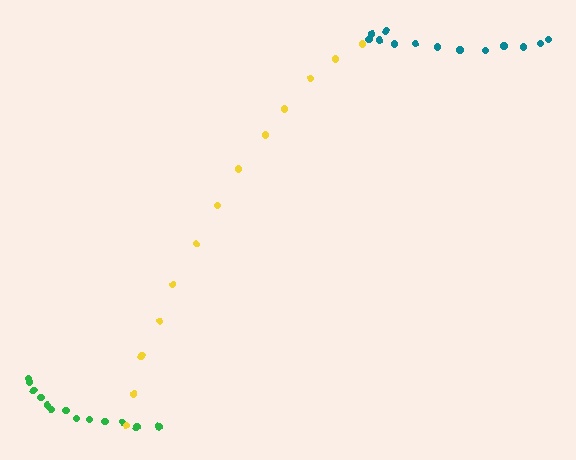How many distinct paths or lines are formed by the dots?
There are 3 distinct paths.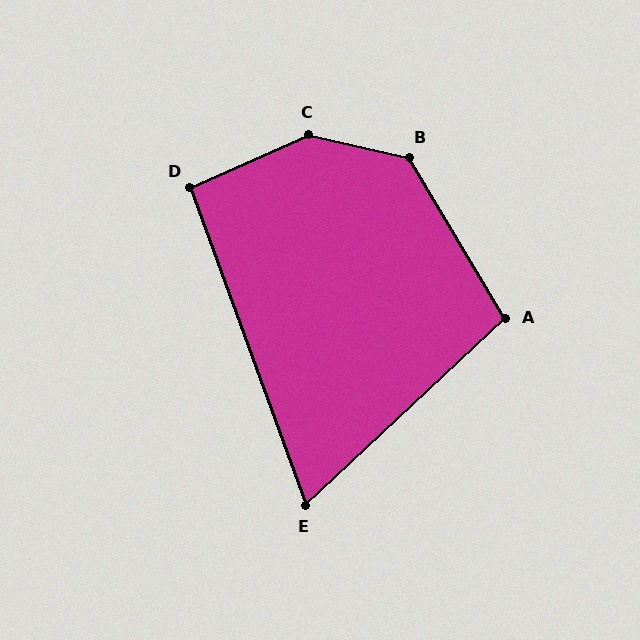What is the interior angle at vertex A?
Approximately 102 degrees (obtuse).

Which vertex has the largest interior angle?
C, at approximately 143 degrees.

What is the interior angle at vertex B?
Approximately 133 degrees (obtuse).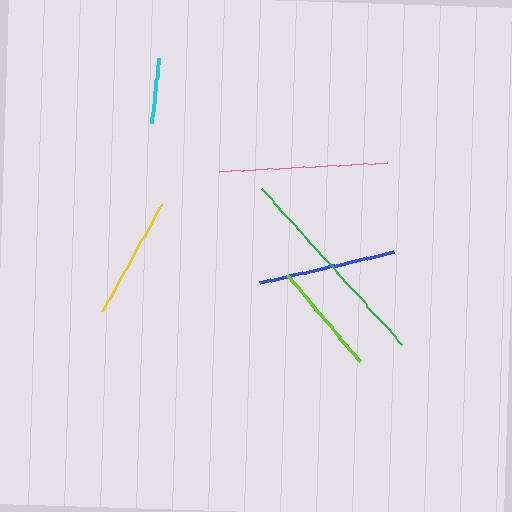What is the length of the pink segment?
The pink segment is approximately 168 pixels long.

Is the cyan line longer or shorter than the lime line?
The lime line is longer than the cyan line.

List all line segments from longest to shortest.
From longest to shortest: green, pink, blue, yellow, lime, cyan.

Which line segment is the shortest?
The cyan line is the shortest at approximately 66 pixels.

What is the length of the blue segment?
The blue segment is approximately 137 pixels long.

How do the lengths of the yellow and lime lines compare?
The yellow and lime lines are approximately the same length.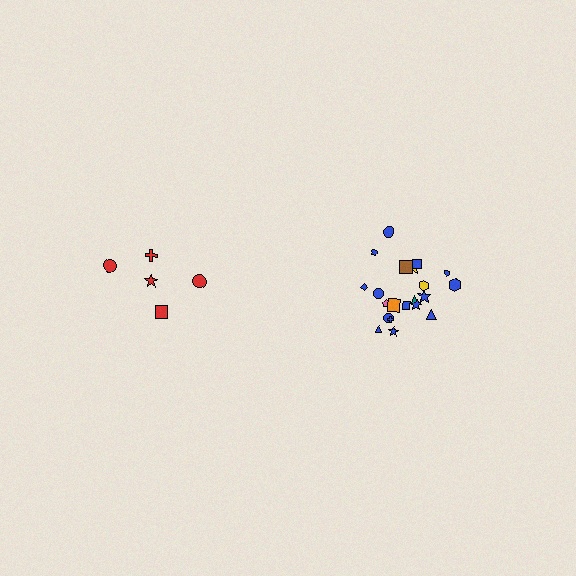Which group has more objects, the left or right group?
The right group.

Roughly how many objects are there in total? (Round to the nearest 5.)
Roughly 25 objects in total.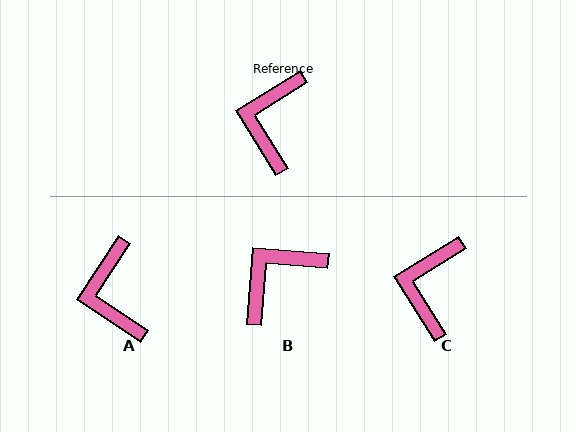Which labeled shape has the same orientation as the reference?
C.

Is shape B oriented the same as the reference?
No, it is off by about 36 degrees.